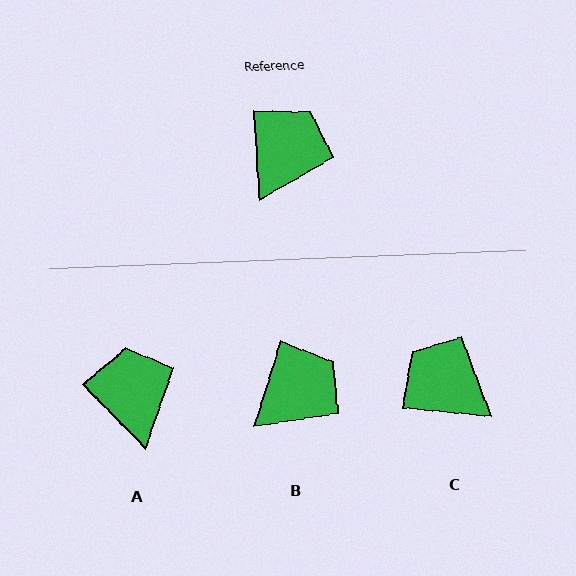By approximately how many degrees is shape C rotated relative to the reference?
Approximately 81 degrees counter-clockwise.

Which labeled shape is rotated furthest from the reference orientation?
C, about 81 degrees away.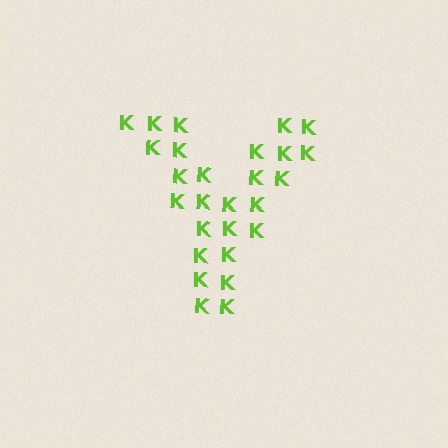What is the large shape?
The large shape is the letter Y.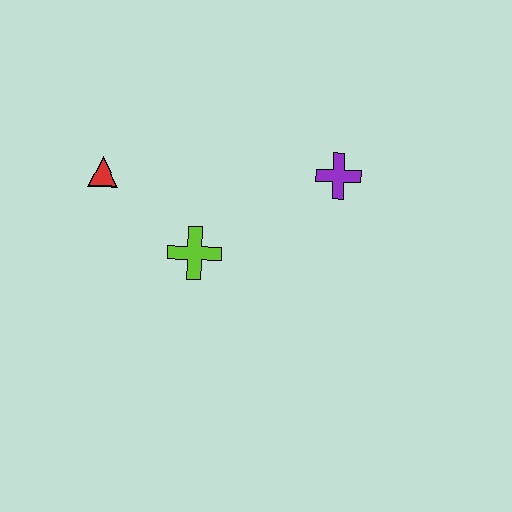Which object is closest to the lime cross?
The red triangle is closest to the lime cross.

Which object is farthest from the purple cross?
The red triangle is farthest from the purple cross.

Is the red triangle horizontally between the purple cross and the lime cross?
No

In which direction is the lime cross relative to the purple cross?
The lime cross is to the left of the purple cross.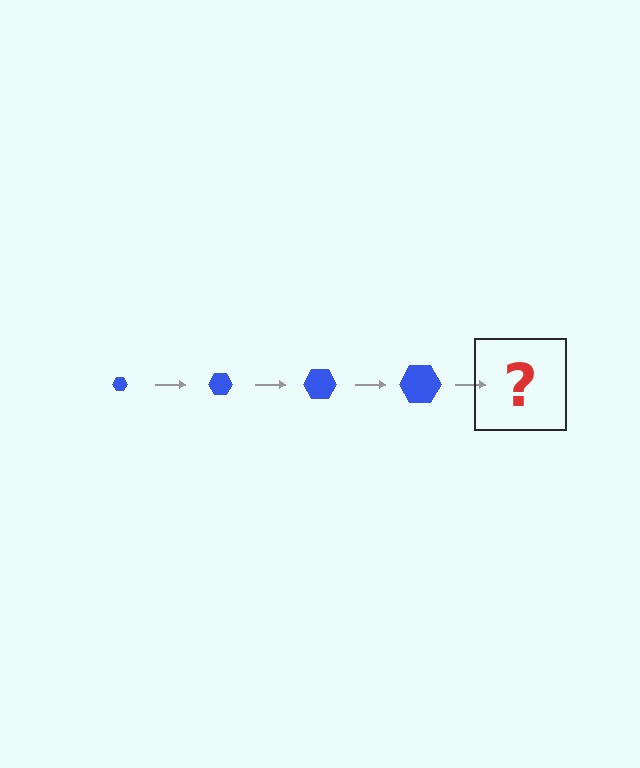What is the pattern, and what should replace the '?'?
The pattern is that the hexagon gets progressively larger each step. The '?' should be a blue hexagon, larger than the previous one.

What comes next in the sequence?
The next element should be a blue hexagon, larger than the previous one.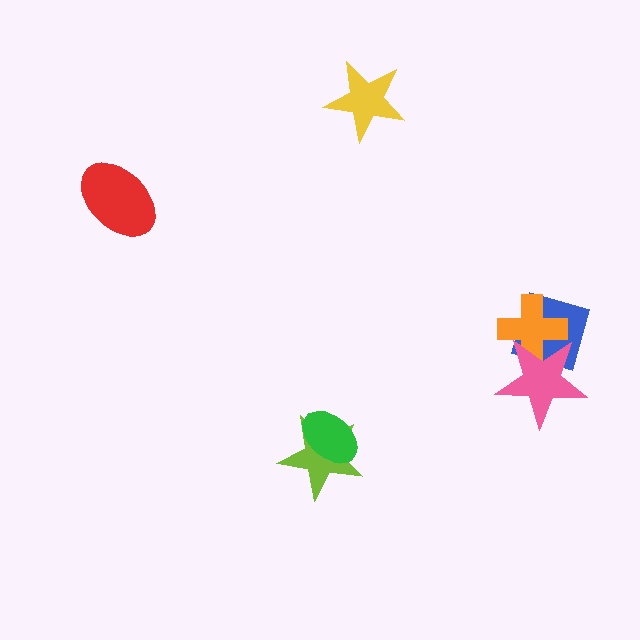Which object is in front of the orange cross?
The pink star is in front of the orange cross.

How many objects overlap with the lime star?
1 object overlaps with the lime star.